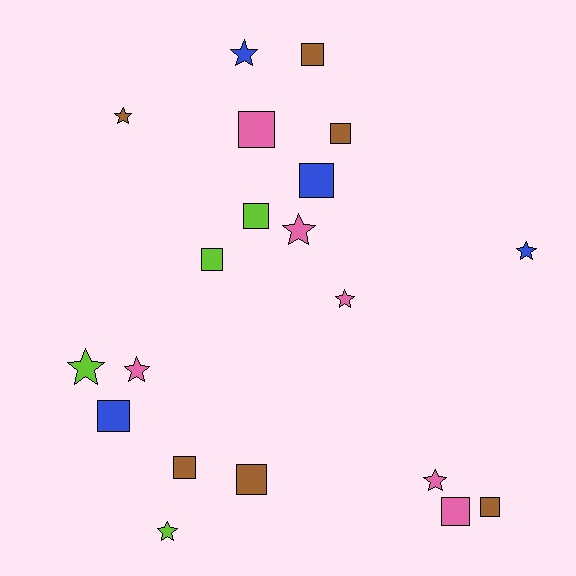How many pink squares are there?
There are 2 pink squares.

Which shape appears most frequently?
Square, with 11 objects.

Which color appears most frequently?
Brown, with 6 objects.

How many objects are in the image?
There are 20 objects.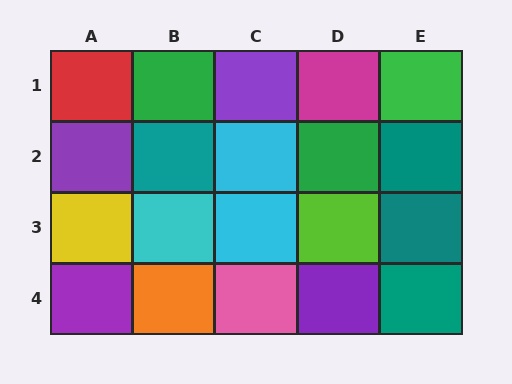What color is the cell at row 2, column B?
Teal.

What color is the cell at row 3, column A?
Yellow.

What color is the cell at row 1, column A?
Red.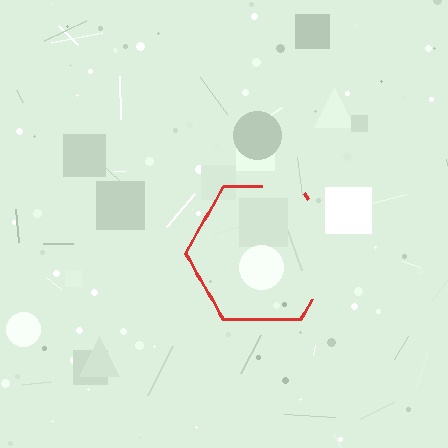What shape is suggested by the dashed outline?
The dashed outline suggests a hexagon.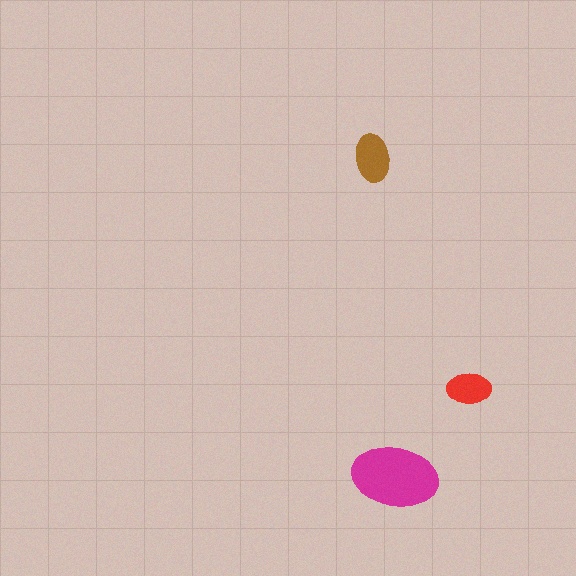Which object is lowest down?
The magenta ellipse is bottommost.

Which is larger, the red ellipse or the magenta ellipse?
The magenta one.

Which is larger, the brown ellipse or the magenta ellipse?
The magenta one.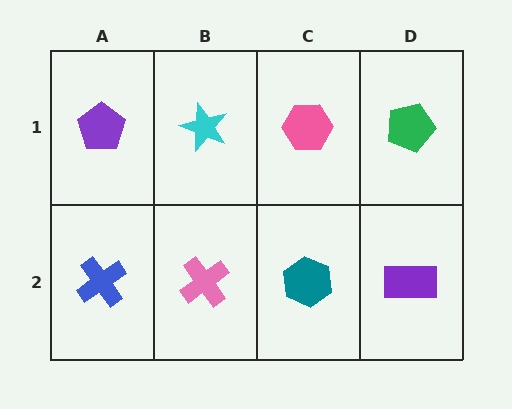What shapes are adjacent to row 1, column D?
A purple rectangle (row 2, column D), a pink hexagon (row 1, column C).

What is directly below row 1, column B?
A pink cross.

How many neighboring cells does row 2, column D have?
2.